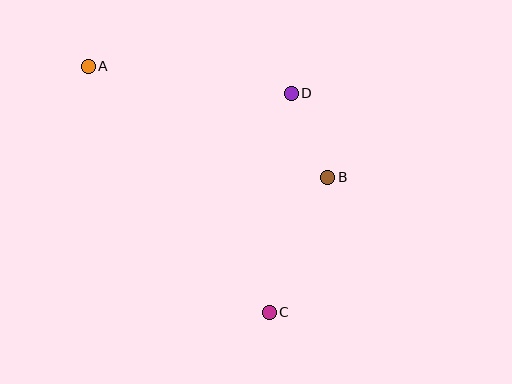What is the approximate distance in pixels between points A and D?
The distance between A and D is approximately 205 pixels.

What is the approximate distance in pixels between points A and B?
The distance between A and B is approximately 264 pixels.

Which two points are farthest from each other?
Points A and C are farthest from each other.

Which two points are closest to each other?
Points B and D are closest to each other.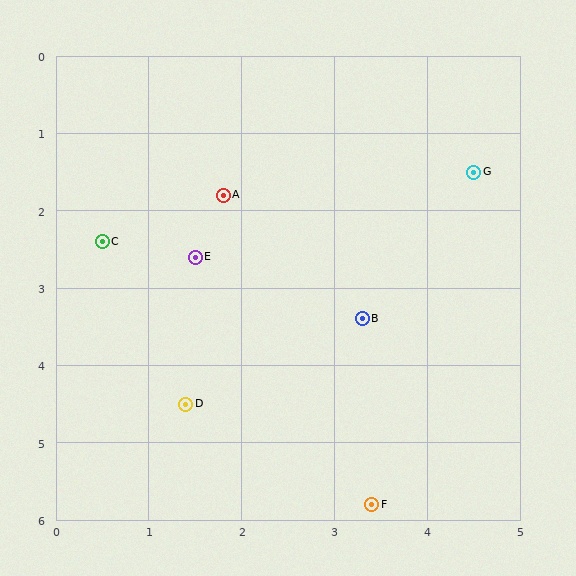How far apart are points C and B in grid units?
Points C and B are about 3.0 grid units apart.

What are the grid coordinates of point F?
Point F is at approximately (3.4, 5.8).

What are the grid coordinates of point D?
Point D is at approximately (1.4, 4.5).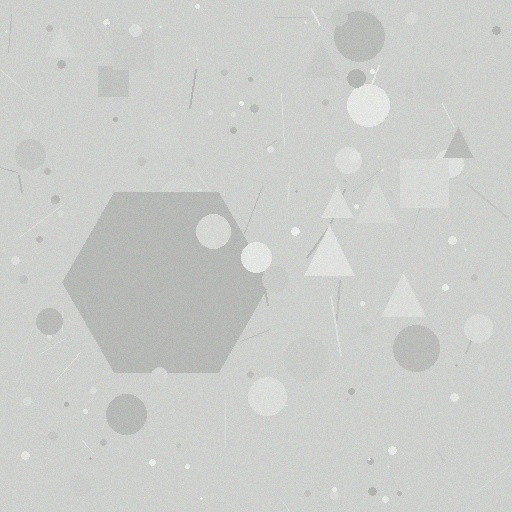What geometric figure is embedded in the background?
A hexagon is embedded in the background.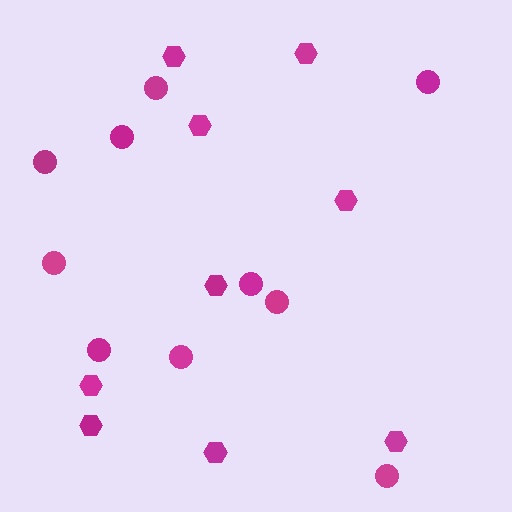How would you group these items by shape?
There are 2 groups: one group of circles (10) and one group of hexagons (9).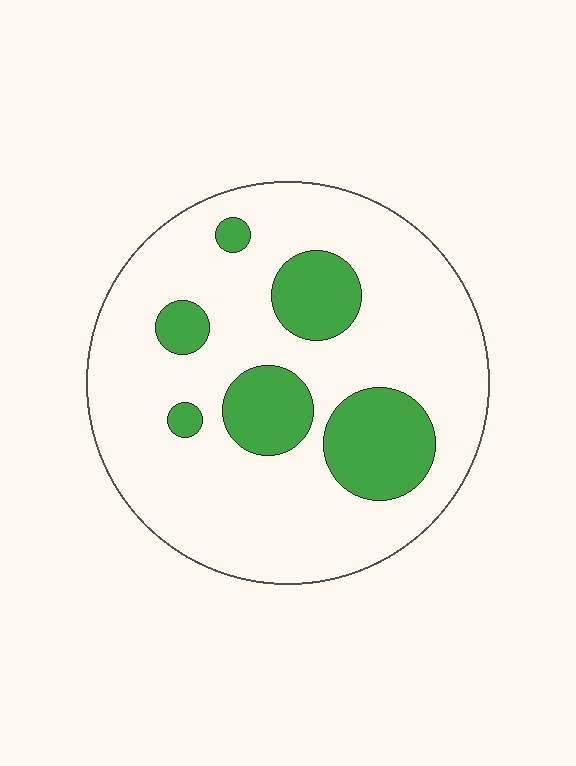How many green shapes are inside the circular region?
6.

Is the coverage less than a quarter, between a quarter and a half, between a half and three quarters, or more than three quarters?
Less than a quarter.